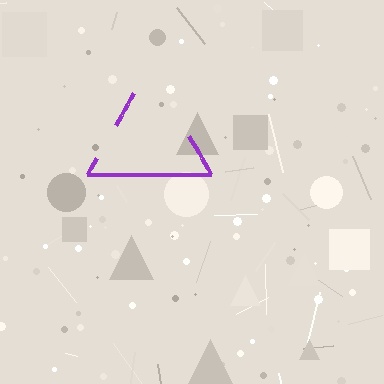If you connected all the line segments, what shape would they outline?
They would outline a triangle.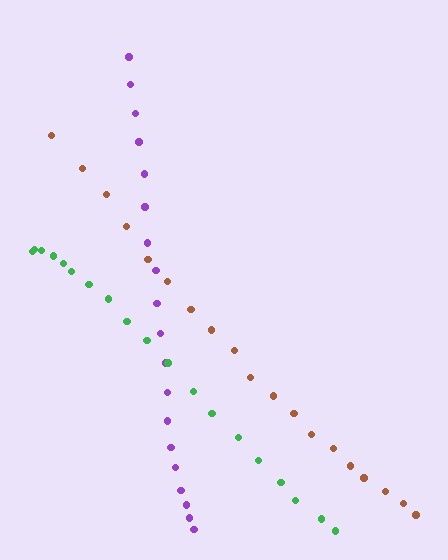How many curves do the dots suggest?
There are 3 distinct paths.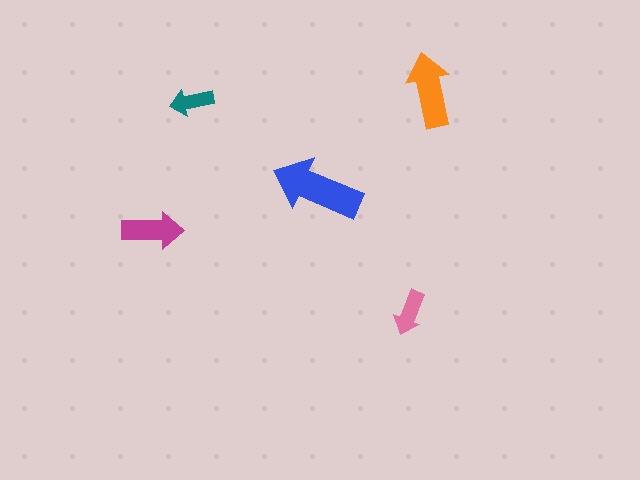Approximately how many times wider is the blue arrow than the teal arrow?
About 2 times wider.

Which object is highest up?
The orange arrow is topmost.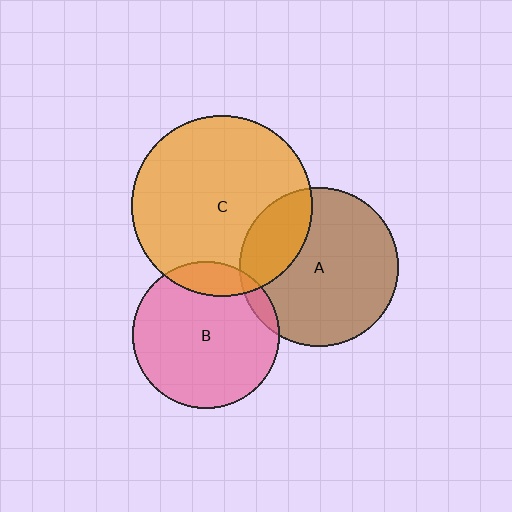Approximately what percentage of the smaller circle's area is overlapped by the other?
Approximately 5%.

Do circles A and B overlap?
Yes.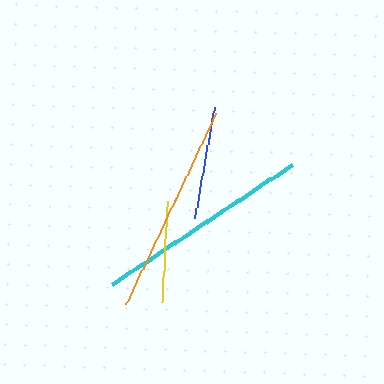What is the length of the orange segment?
The orange segment is approximately 211 pixels long.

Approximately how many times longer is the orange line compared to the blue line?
The orange line is approximately 1.9 times the length of the blue line.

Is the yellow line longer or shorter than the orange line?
The orange line is longer than the yellow line.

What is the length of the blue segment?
The blue segment is approximately 113 pixels long.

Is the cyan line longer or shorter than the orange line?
The cyan line is longer than the orange line.